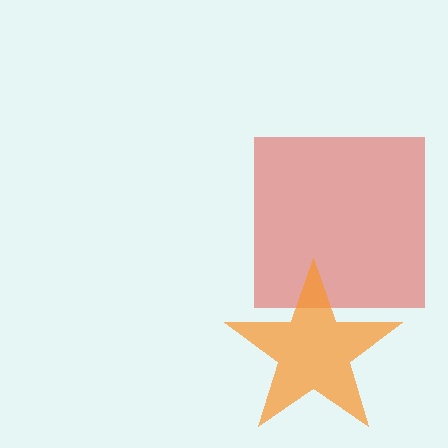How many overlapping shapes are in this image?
There are 2 overlapping shapes in the image.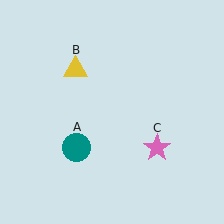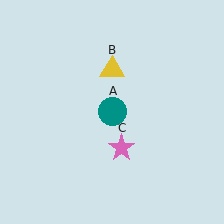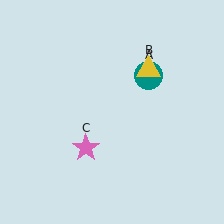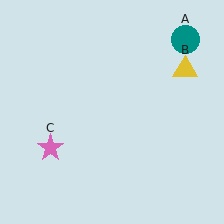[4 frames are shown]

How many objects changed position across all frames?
3 objects changed position: teal circle (object A), yellow triangle (object B), pink star (object C).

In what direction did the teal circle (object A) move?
The teal circle (object A) moved up and to the right.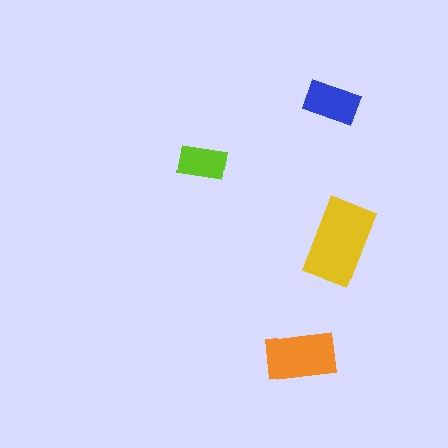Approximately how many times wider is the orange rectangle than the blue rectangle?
About 1.5 times wider.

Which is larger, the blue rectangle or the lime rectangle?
The blue one.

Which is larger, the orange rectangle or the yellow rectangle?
The yellow one.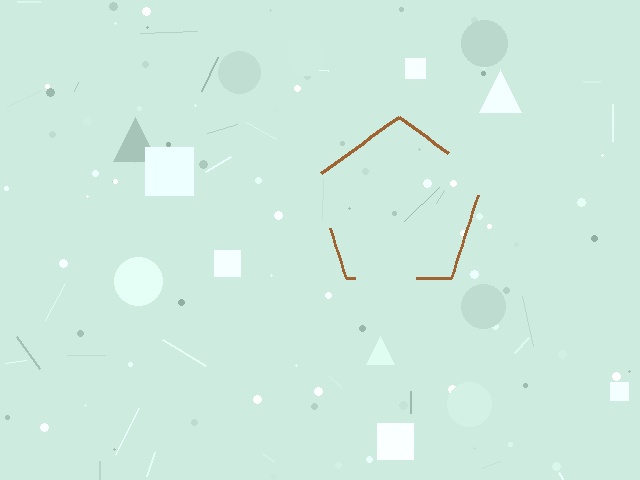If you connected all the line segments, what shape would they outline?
They would outline a pentagon.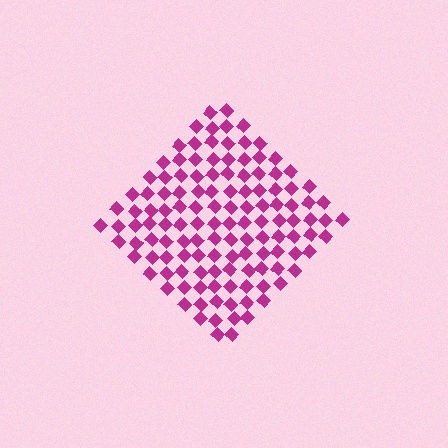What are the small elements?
The small elements are diamonds.